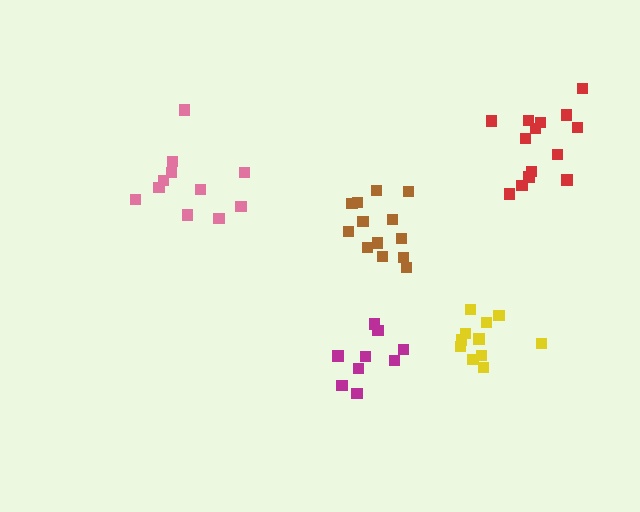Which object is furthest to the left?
The pink cluster is leftmost.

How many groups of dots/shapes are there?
There are 5 groups.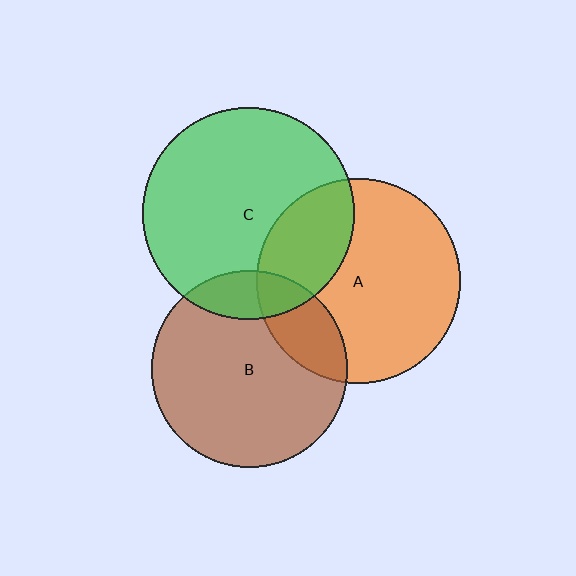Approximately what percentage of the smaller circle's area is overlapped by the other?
Approximately 20%.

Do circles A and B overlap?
Yes.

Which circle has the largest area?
Circle C (green).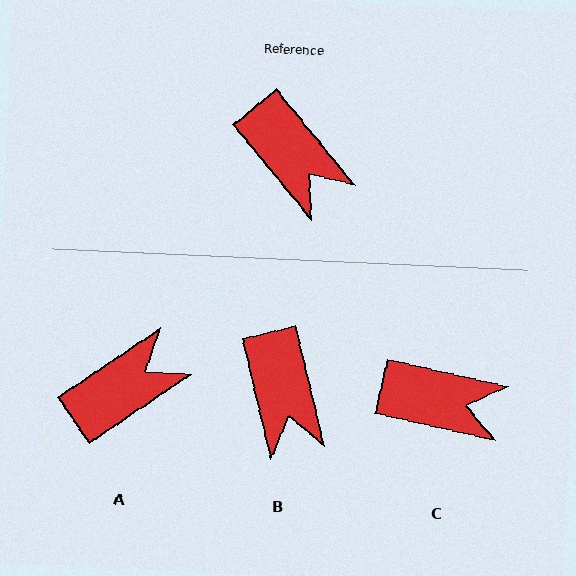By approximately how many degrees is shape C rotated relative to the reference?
Approximately 38 degrees counter-clockwise.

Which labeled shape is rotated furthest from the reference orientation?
A, about 85 degrees away.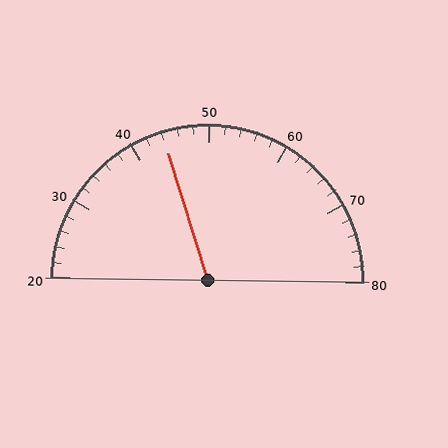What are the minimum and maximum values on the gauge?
The gauge ranges from 20 to 80.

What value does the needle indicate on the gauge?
The needle indicates approximately 44.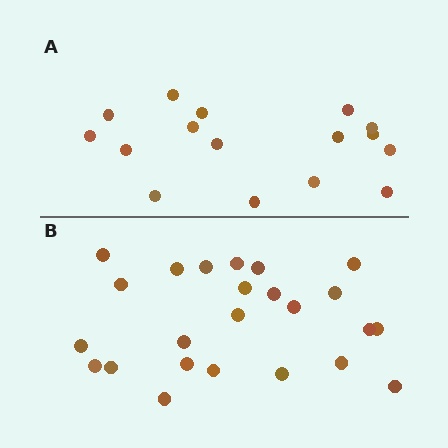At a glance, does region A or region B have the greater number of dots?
Region B (the bottom region) has more dots.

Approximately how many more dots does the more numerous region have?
Region B has roughly 8 or so more dots than region A.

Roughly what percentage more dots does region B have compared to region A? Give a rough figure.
About 50% more.